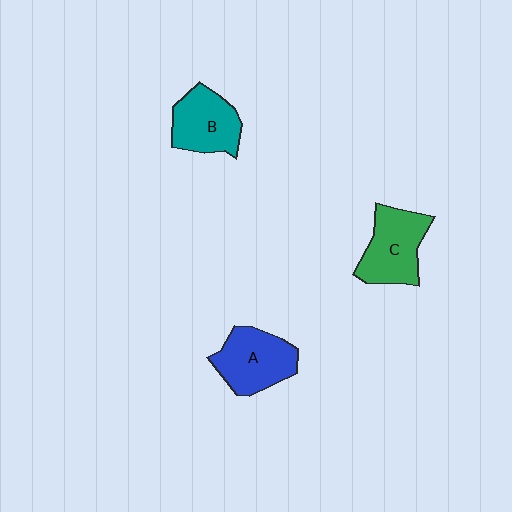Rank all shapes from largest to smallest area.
From largest to smallest: A (blue), C (green), B (teal).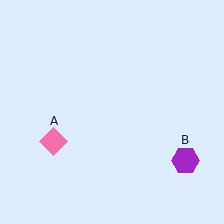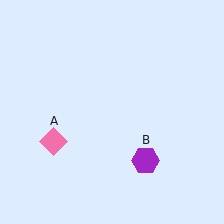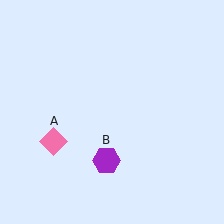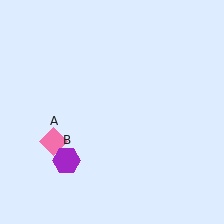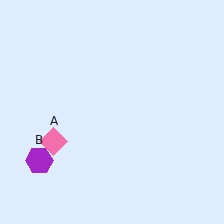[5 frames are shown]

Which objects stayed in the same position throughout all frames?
Pink diamond (object A) remained stationary.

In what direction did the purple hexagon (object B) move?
The purple hexagon (object B) moved left.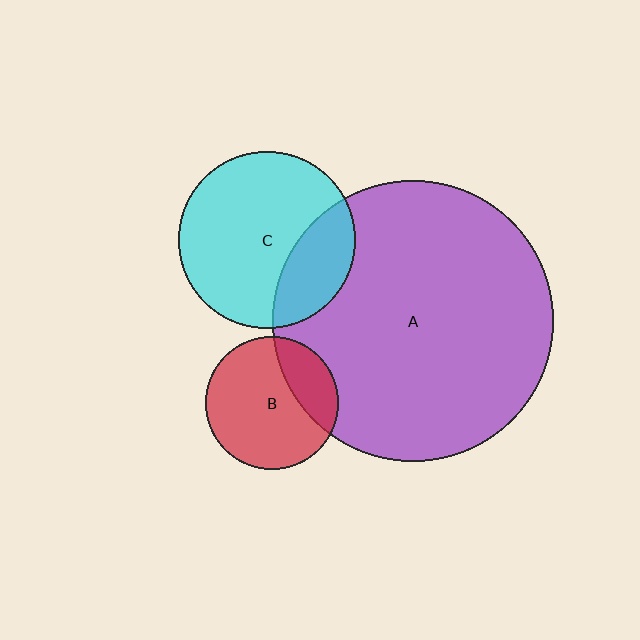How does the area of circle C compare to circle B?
Approximately 1.8 times.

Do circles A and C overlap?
Yes.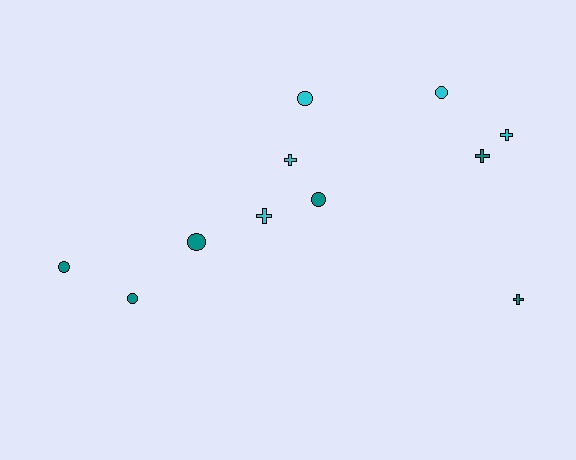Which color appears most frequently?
Teal, with 6 objects.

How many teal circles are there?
There are 4 teal circles.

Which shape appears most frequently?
Circle, with 6 objects.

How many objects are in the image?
There are 11 objects.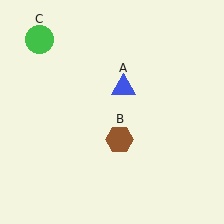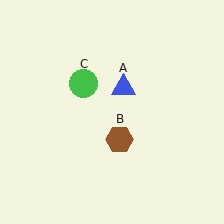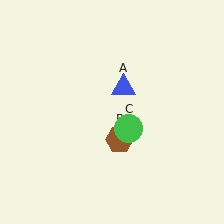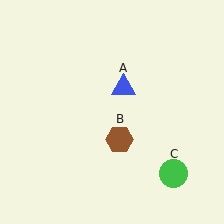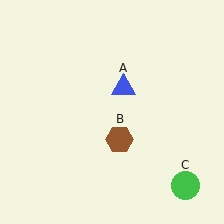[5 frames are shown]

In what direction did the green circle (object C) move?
The green circle (object C) moved down and to the right.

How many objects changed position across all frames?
1 object changed position: green circle (object C).